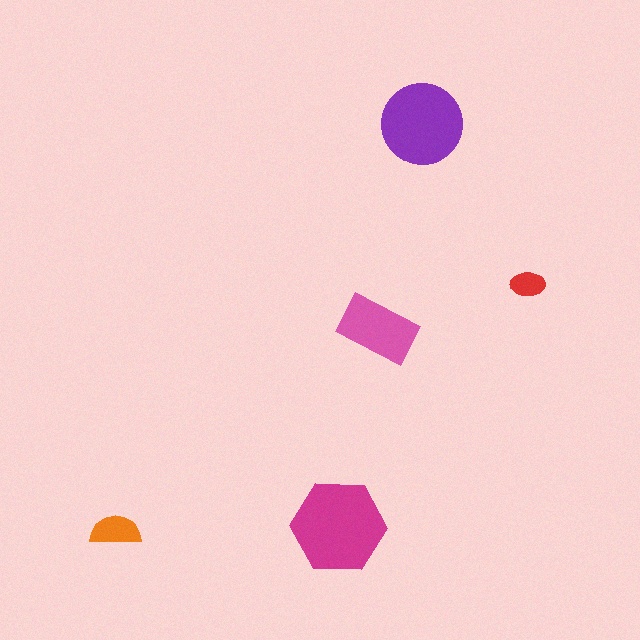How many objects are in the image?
There are 5 objects in the image.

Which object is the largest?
The magenta hexagon.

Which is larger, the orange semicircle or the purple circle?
The purple circle.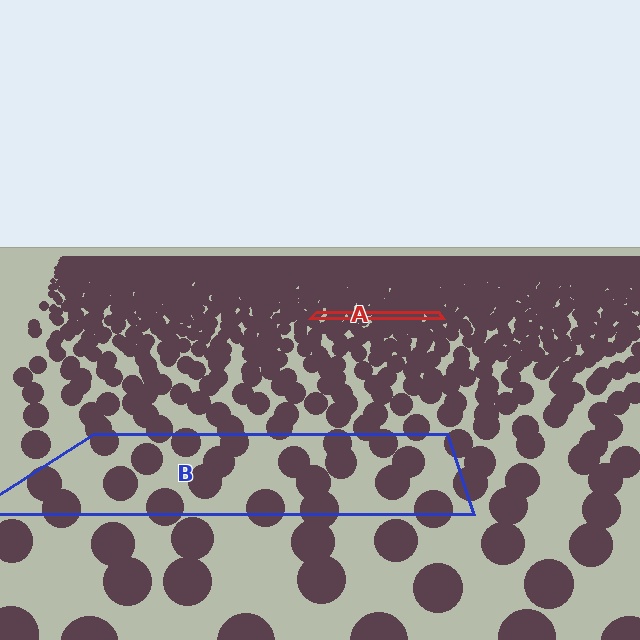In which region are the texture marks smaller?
The texture marks are smaller in region A, because it is farther away.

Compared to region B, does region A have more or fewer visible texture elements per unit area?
Region A has more texture elements per unit area — they are packed more densely because it is farther away.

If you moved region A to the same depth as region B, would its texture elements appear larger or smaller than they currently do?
They would appear larger. At a closer depth, the same texture elements are projected at a bigger on-screen size.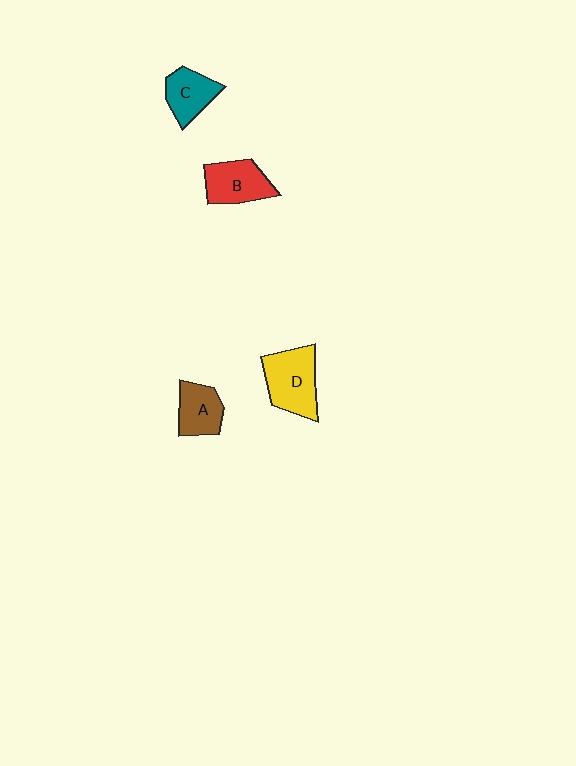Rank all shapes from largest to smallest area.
From largest to smallest: D (yellow), B (red), C (teal), A (brown).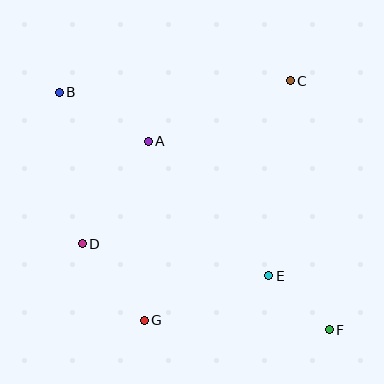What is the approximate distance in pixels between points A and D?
The distance between A and D is approximately 122 pixels.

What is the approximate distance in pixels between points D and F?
The distance between D and F is approximately 261 pixels.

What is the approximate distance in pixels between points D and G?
The distance between D and G is approximately 99 pixels.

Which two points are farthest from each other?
Points B and F are farthest from each other.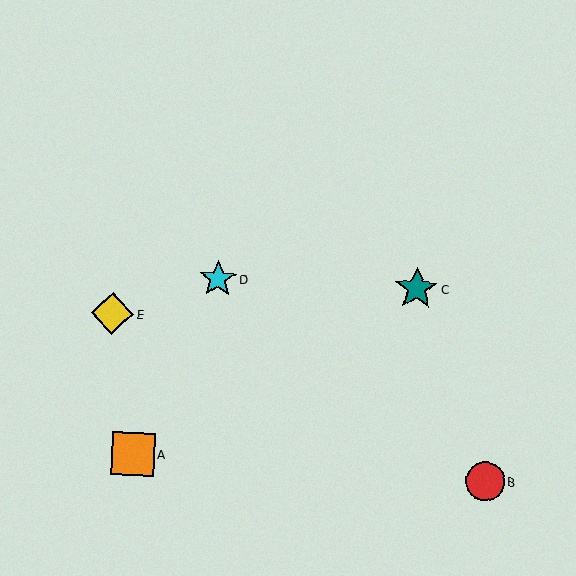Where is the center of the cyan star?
The center of the cyan star is at (218, 279).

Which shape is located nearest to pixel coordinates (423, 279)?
The teal star (labeled C) at (416, 289) is nearest to that location.